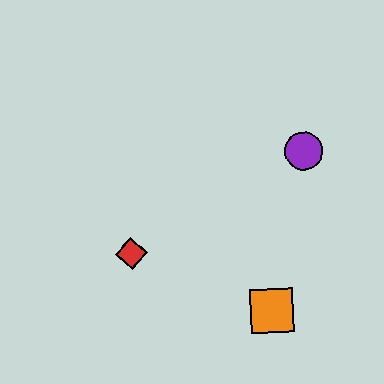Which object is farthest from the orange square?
The purple circle is farthest from the orange square.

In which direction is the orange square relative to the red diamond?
The orange square is to the right of the red diamond.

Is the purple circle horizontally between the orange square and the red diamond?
No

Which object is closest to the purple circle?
The orange square is closest to the purple circle.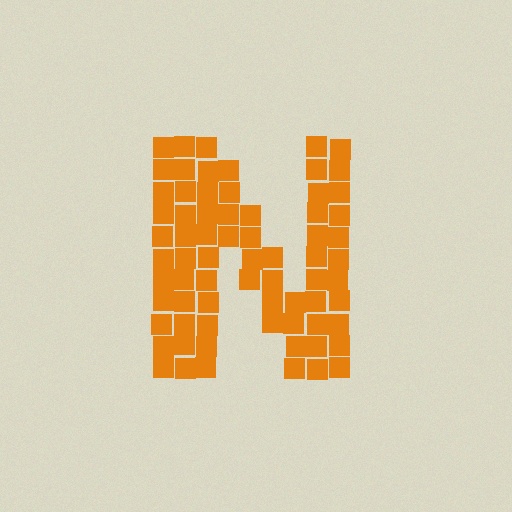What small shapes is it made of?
It is made of small squares.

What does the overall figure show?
The overall figure shows the letter N.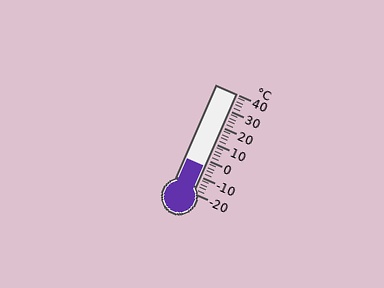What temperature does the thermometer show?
The thermometer shows approximately -4°C.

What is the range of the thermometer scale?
The thermometer scale ranges from -20°C to 40°C.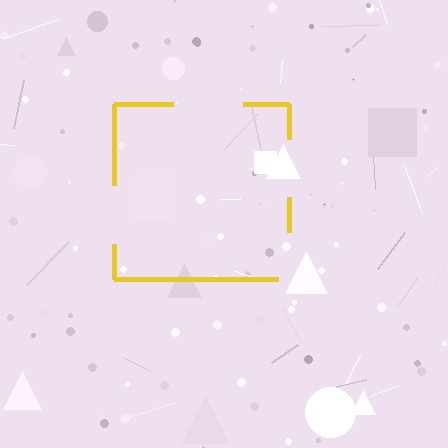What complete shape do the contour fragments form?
The contour fragments form a square.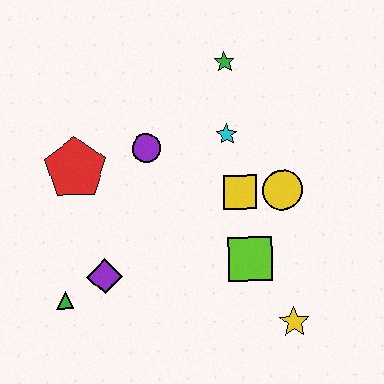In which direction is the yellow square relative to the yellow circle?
The yellow square is to the left of the yellow circle.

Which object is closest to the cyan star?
The yellow square is closest to the cyan star.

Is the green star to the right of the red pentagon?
Yes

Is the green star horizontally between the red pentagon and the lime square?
Yes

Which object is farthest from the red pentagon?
The yellow star is farthest from the red pentagon.